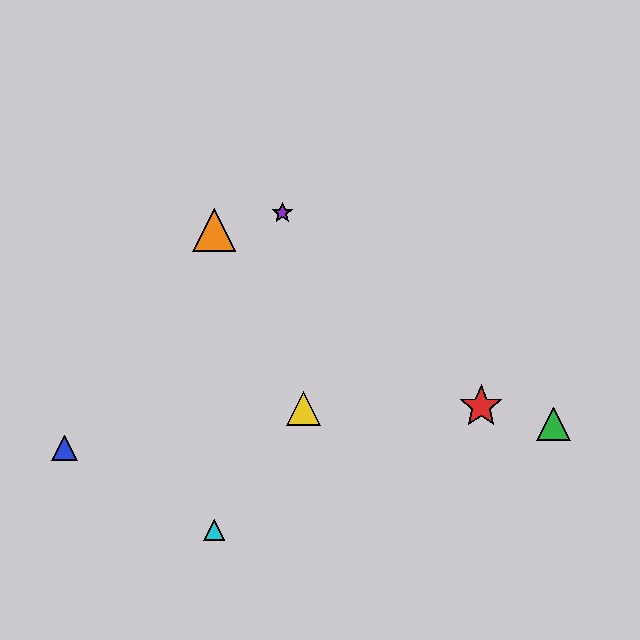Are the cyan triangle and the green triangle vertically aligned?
No, the cyan triangle is at x≈214 and the green triangle is at x≈554.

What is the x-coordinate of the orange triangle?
The orange triangle is at x≈214.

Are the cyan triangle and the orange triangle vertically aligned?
Yes, both are at x≈214.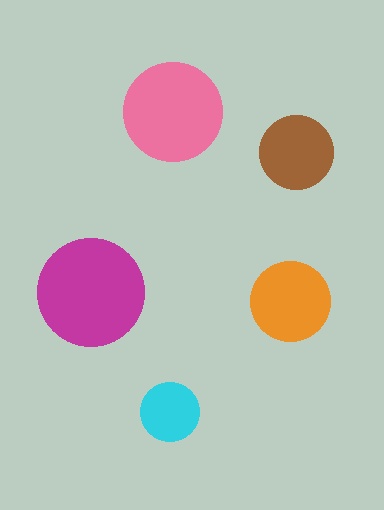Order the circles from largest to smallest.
the magenta one, the pink one, the orange one, the brown one, the cyan one.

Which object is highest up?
The pink circle is topmost.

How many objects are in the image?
There are 5 objects in the image.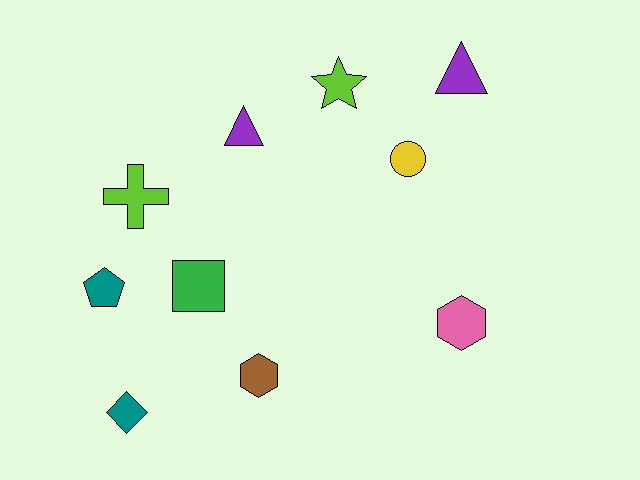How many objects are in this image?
There are 10 objects.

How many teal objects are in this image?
There are 2 teal objects.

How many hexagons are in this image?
There are 2 hexagons.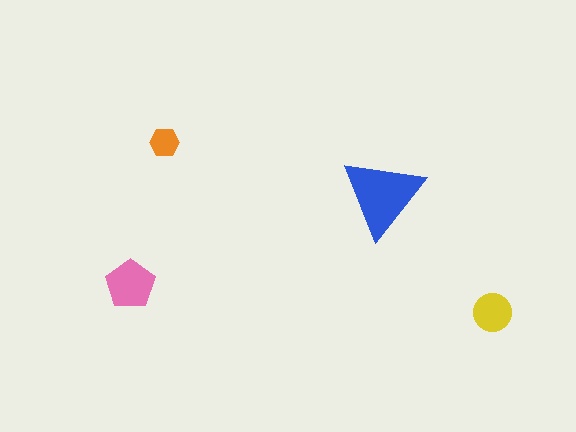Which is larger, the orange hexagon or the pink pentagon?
The pink pentagon.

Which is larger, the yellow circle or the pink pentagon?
The pink pentagon.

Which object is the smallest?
The orange hexagon.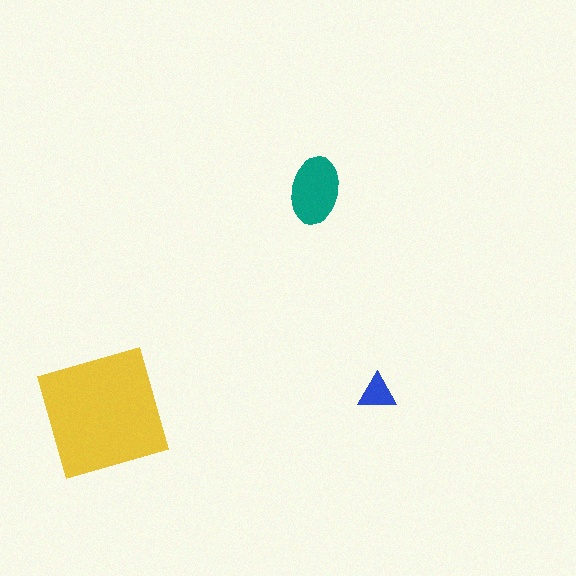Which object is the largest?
The yellow square.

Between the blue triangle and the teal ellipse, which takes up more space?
The teal ellipse.